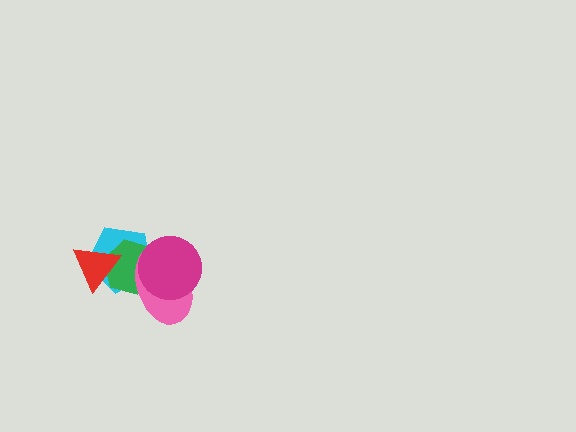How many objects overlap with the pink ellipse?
3 objects overlap with the pink ellipse.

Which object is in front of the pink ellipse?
The magenta circle is in front of the pink ellipse.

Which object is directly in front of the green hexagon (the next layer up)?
The pink ellipse is directly in front of the green hexagon.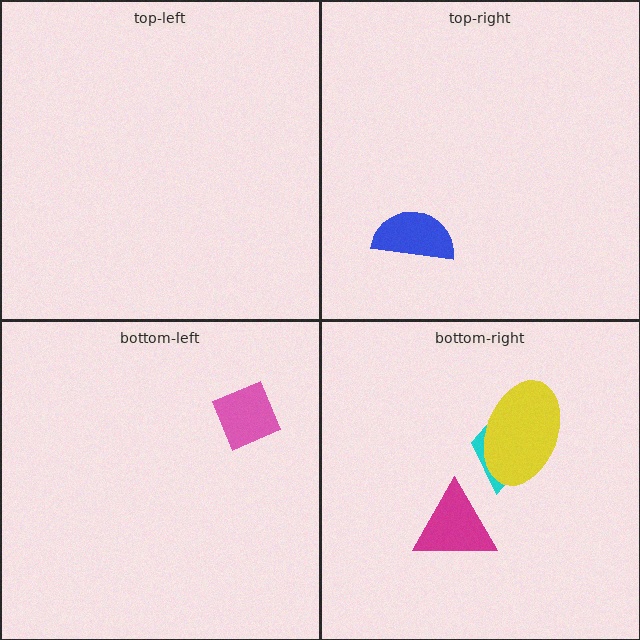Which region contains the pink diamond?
The bottom-left region.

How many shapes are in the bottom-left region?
1.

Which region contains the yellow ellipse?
The bottom-right region.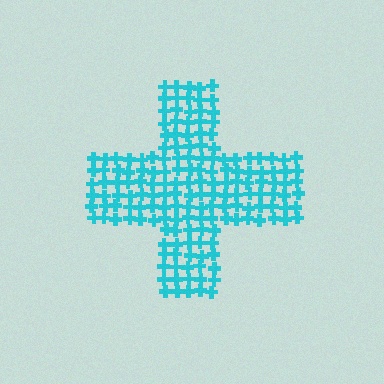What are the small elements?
The small elements are crosses.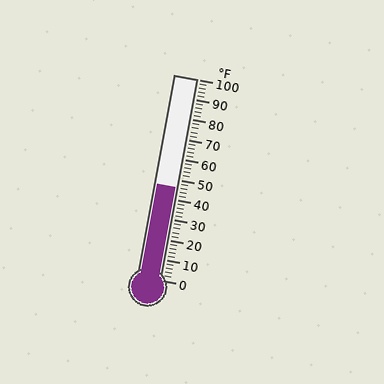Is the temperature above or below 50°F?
The temperature is below 50°F.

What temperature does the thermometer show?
The thermometer shows approximately 46°F.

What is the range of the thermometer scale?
The thermometer scale ranges from 0°F to 100°F.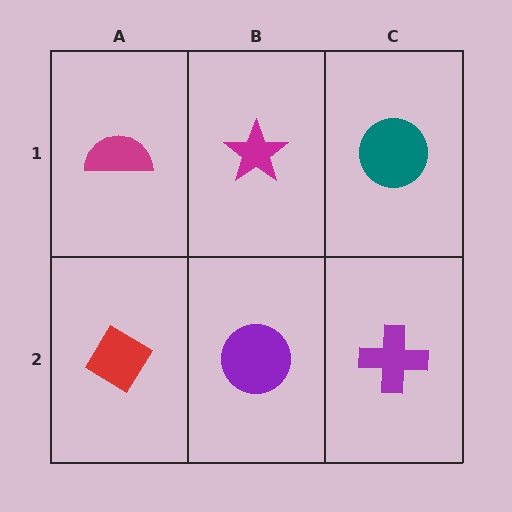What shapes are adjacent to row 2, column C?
A teal circle (row 1, column C), a purple circle (row 2, column B).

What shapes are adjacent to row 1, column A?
A red diamond (row 2, column A), a magenta star (row 1, column B).